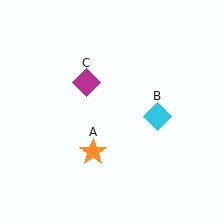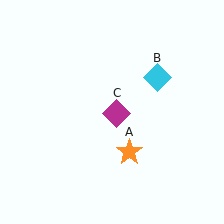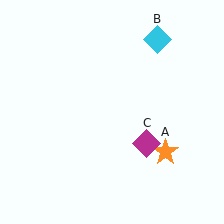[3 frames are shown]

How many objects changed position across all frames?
3 objects changed position: orange star (object A), cyan diamond (object B), magenta diamond (object C).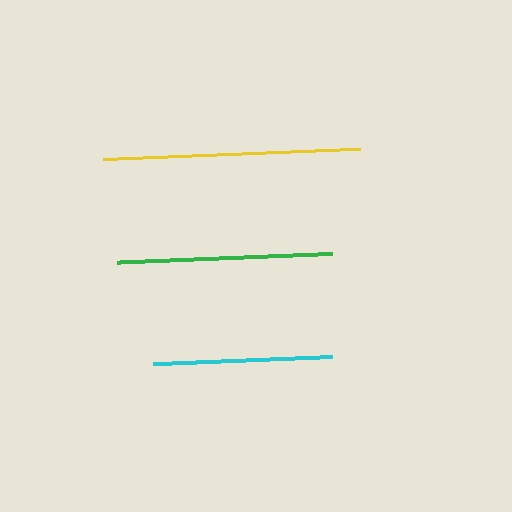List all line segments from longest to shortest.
From longest to shortest: yellow, green, cyan.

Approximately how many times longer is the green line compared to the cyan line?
The green line is approximately 1.2 times the length of the cyan line.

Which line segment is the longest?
The yellow line is the longest at approximately 257 pixels.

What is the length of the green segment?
The green segment is approximately 214 pixels long.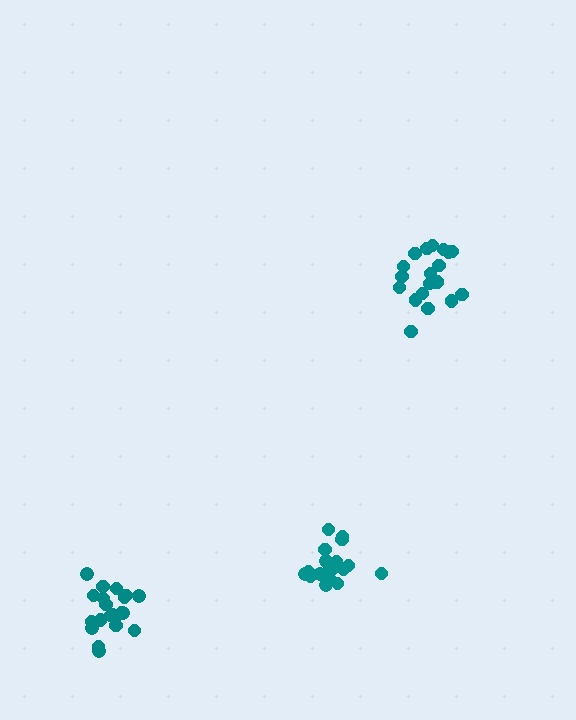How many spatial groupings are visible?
There are 3 spatial groupings.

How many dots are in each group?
Group 1: 21 dots, Group 2: 20 dots, Group 3: 18 dots (59 total).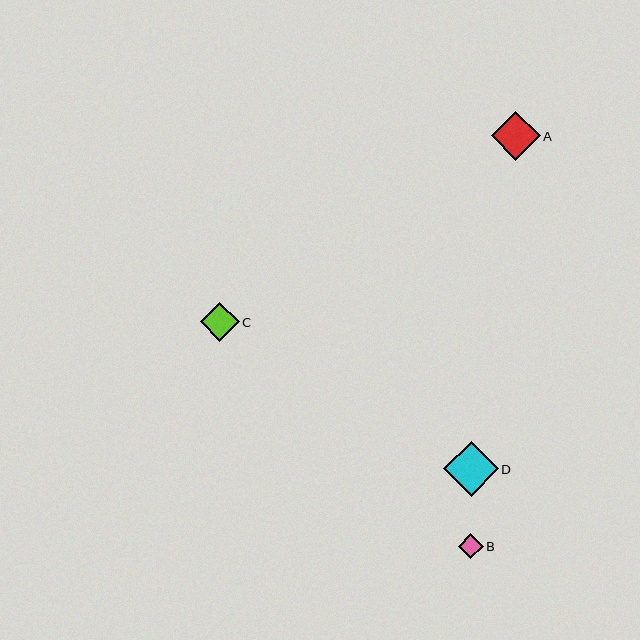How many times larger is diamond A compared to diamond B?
Diamond A is approximately 1.9 times the size of diamond B.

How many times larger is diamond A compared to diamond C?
Diamond A is approximately 1.3 times the size of diamond C.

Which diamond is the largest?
Diamond D is the largest with a size of approximately 55 pixels.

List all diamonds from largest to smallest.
From largest to smallest: D, A, C, B.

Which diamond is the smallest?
Diamond B is the smallest with a size of approximately 25 pixels.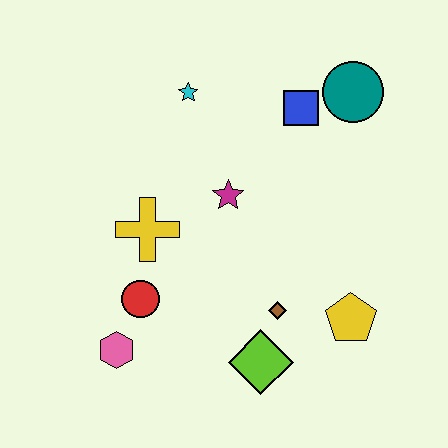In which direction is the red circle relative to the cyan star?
The red circle is below the cyan star.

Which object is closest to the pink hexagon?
The red circle is closest to the pink hexagon.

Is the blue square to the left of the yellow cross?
No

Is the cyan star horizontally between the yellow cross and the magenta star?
Yes